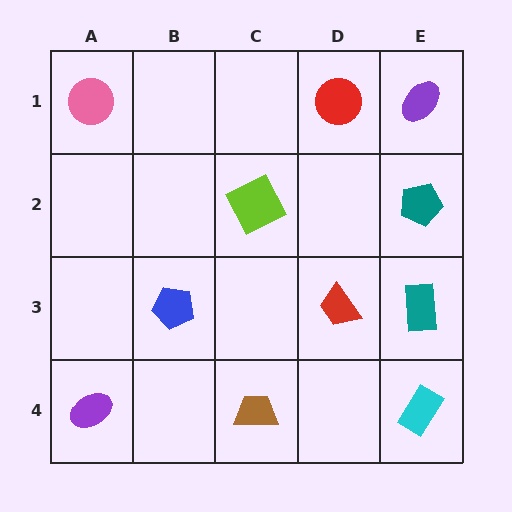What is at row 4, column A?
A purple ellipse.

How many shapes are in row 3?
3 shapes.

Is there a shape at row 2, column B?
No, that cell is empty.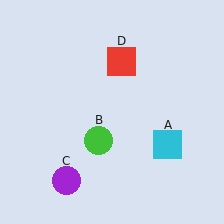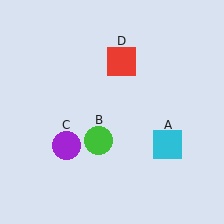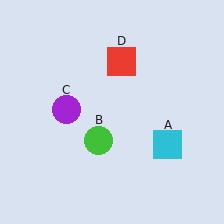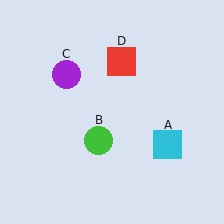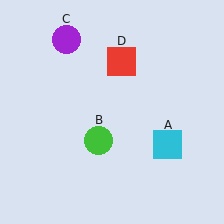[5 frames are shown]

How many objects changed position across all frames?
1 object changed position: purple circle (object C).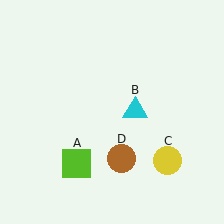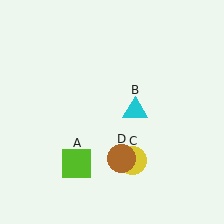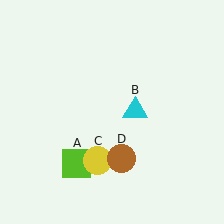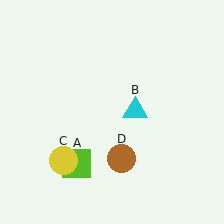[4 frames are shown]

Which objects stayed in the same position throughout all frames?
Lime square (object A) and cyan triangle (object B) and brown circle (object D) remained stationary.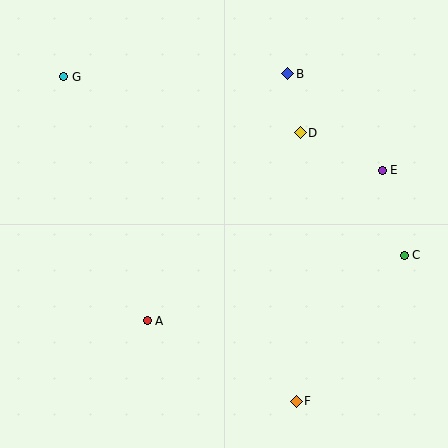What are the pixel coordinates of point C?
Point C is at (404, 255).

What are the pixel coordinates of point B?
Point B is at (288, 74).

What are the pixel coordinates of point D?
Point D is at (300, 133).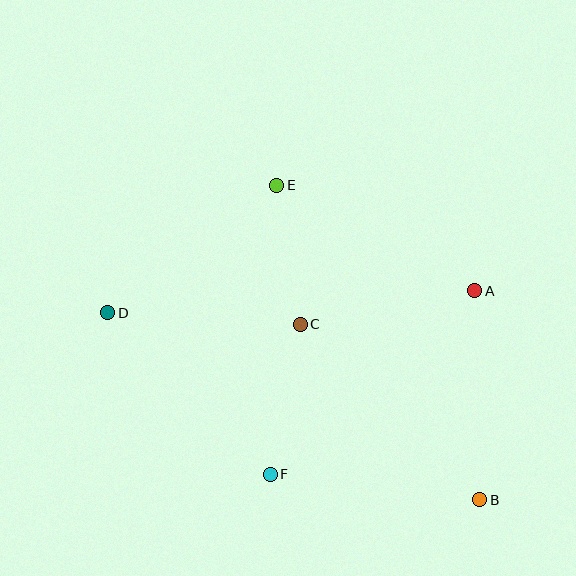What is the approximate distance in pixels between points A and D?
The distance between A and D is approximately 367 pixels.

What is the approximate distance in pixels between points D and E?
The distance between D and E is approximately 211 pixels.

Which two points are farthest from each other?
Points B and D are farthest from each other.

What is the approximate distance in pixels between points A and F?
The distance between A and F is approximately 275 pixels.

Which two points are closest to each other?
Points C and E are closest to each other.